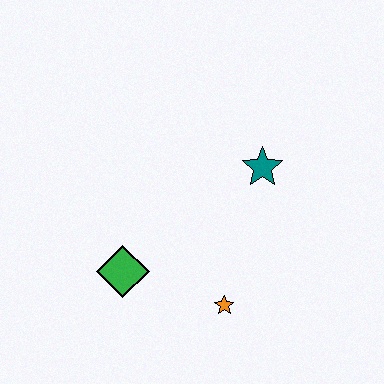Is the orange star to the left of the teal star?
Yes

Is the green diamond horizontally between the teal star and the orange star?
No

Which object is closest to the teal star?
The orange star is closest to the teal star.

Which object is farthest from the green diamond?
The teal star is farthest from the green diamond.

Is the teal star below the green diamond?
No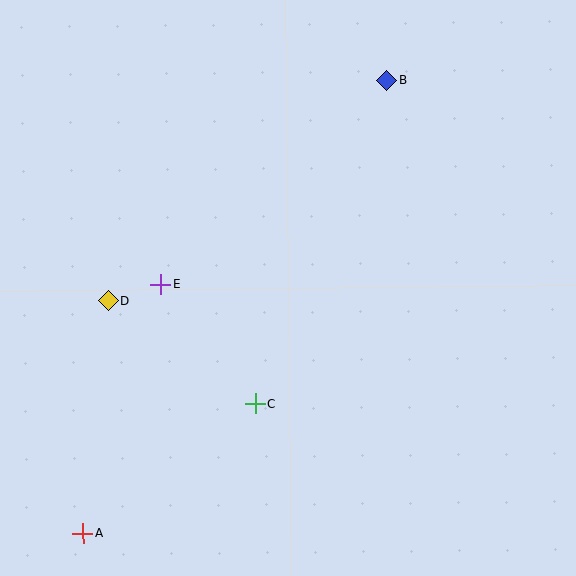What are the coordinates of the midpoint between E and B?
The midpoint between E and B is at (274, 183).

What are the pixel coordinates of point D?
Point D is at (108, 301).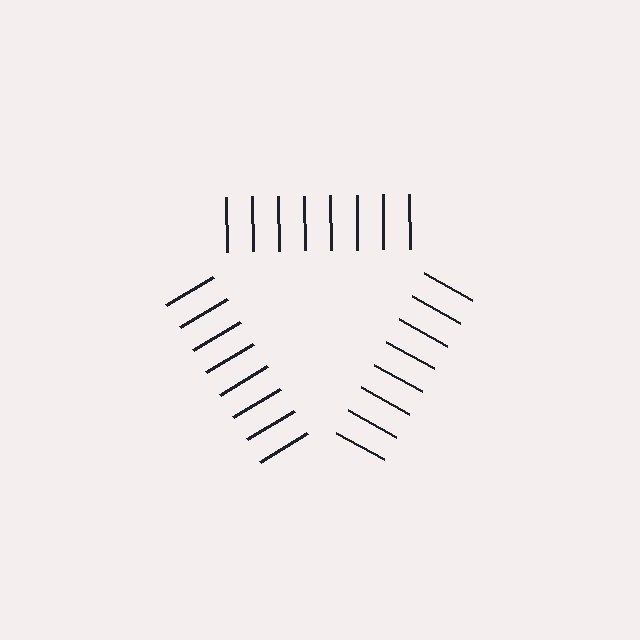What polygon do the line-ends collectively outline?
An illusory triangle — the line segments terminate on its edges but no continuous stroke is drawn.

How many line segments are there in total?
24 — 8 along each of the 3 edges.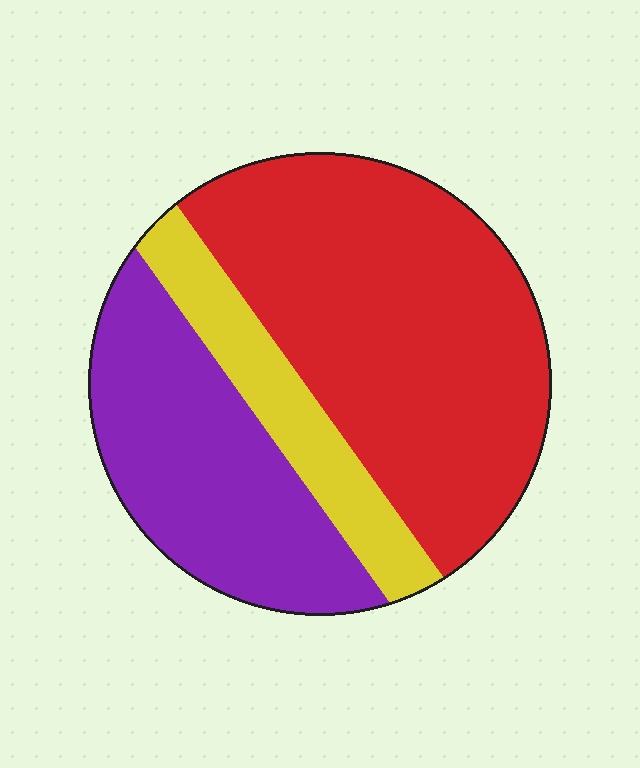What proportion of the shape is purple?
Purple takes up about one third (1/3) of the shape.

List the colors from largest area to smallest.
From largest to smallest: red, purple, yellow.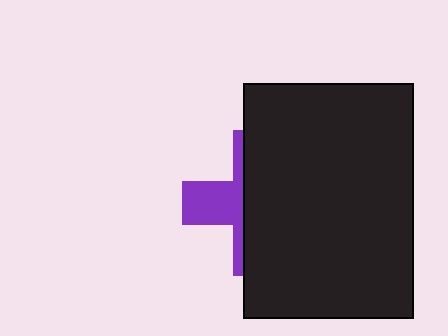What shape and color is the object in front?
The object in front is a black rectangle.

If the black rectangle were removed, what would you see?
You would see the complete purple cross.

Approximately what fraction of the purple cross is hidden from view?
Roughly 66% of the purple cross is hidden behind the black rectangle.